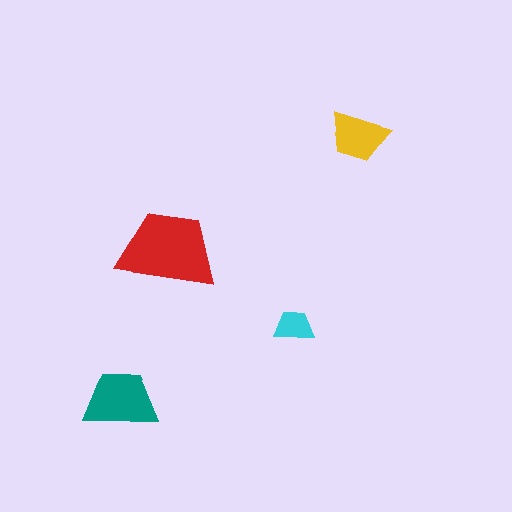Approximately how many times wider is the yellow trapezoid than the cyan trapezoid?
About 1.5 times wider.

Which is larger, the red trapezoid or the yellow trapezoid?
The red one.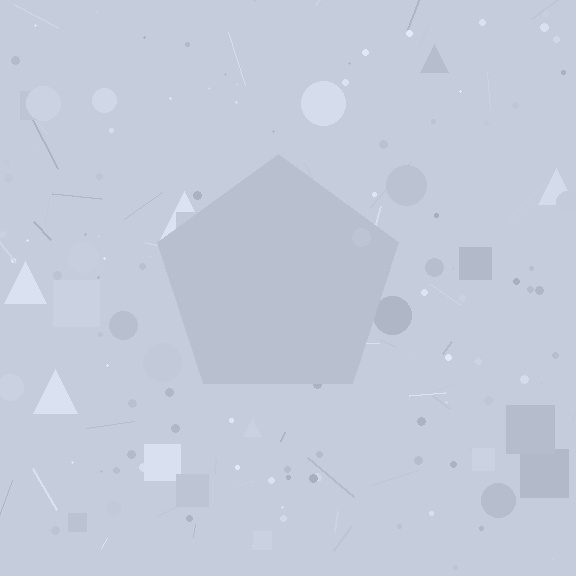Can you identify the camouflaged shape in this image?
The camouflaged shape is a pentagon.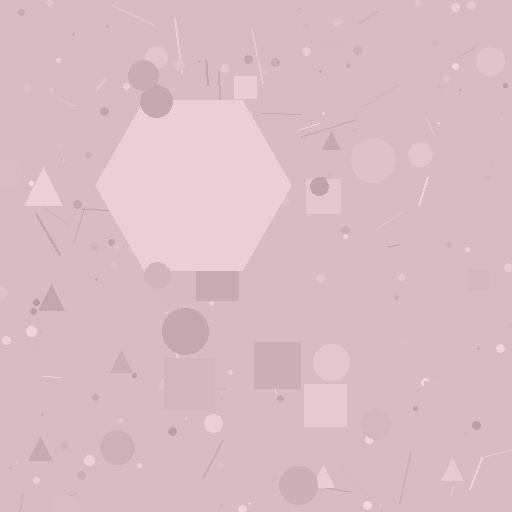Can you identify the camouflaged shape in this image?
The camouflaged shape is a hexagon.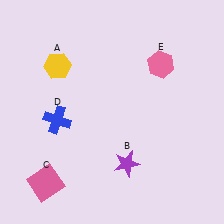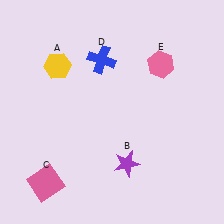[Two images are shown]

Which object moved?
The blue cross (D) moved up.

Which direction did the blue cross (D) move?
The blue cross (D) moved up.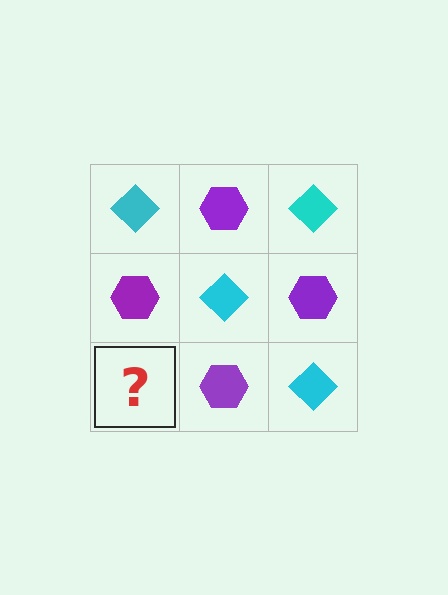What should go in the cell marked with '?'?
The missing cell should contain a cyan diamond.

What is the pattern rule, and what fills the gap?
The rule is that it alternates cyan diamond and purple hexagon in a checkerboard pattern. The gap should be filled with a cyan diamond.